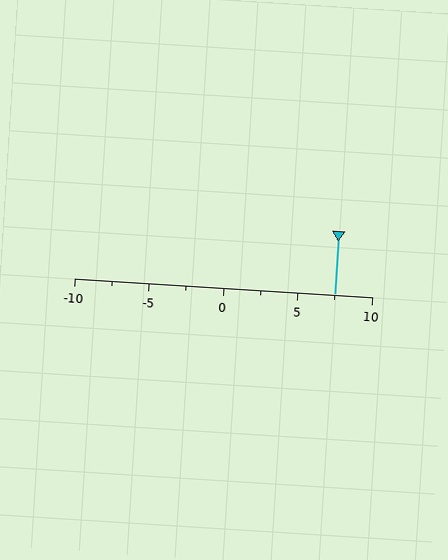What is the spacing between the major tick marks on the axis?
The major ticks are spaced 5 apart.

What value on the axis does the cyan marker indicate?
The marker indicates approximately 7.5.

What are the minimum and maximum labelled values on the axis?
The axis runs from -10 to 10.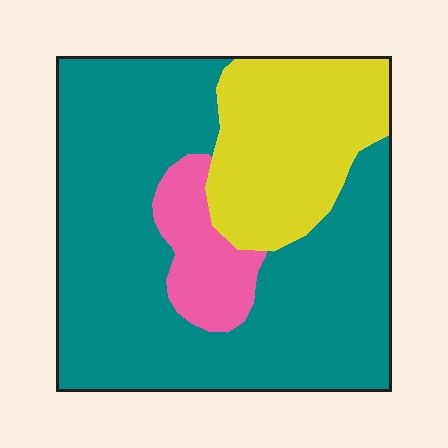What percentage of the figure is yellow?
Yellow takes up less than a quarter of the figure.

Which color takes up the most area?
Teal, at roughly 65%.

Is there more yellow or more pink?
Yellow.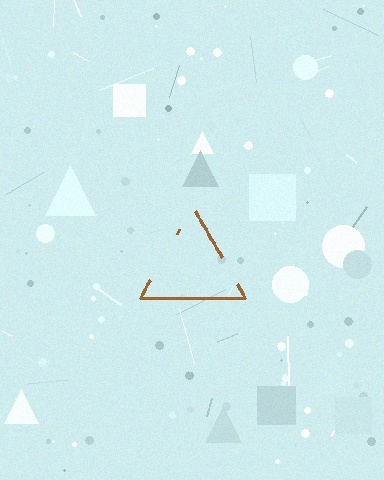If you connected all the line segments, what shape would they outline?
They would outline a triangle.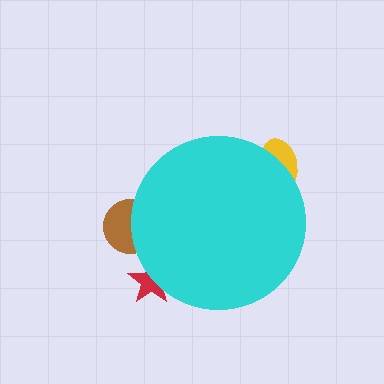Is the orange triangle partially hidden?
Yes, the orange triangle is partially hidden behind the cyan circle.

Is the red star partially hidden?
Yes, the red star is partially hidden behind the cyan circle.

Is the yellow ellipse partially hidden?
Yes, the yellow ellipse is partially hidden behind the cyan circle.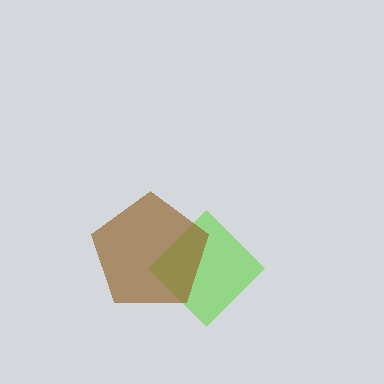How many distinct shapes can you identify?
There are 2 distinct shapes: a lime diamond, a brown pentagon.